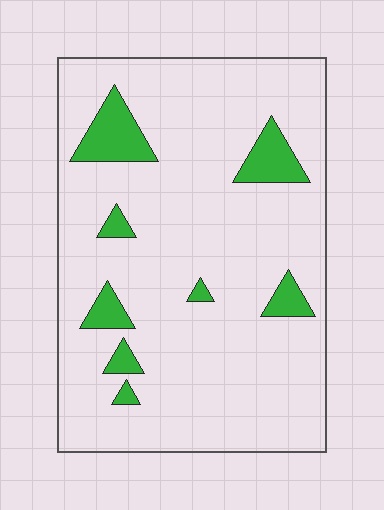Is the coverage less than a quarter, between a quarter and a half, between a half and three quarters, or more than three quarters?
Less than a quarter.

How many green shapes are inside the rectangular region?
8.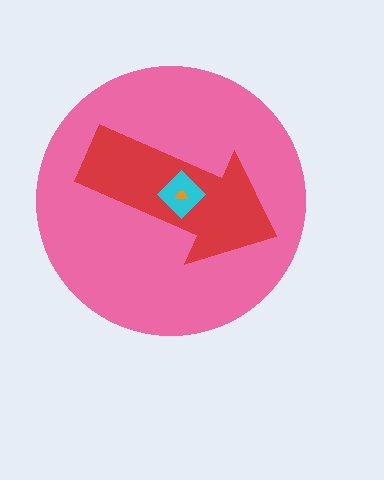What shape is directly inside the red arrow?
The cyan diamond.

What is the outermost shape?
The pink circle.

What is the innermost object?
The orange trapezoid.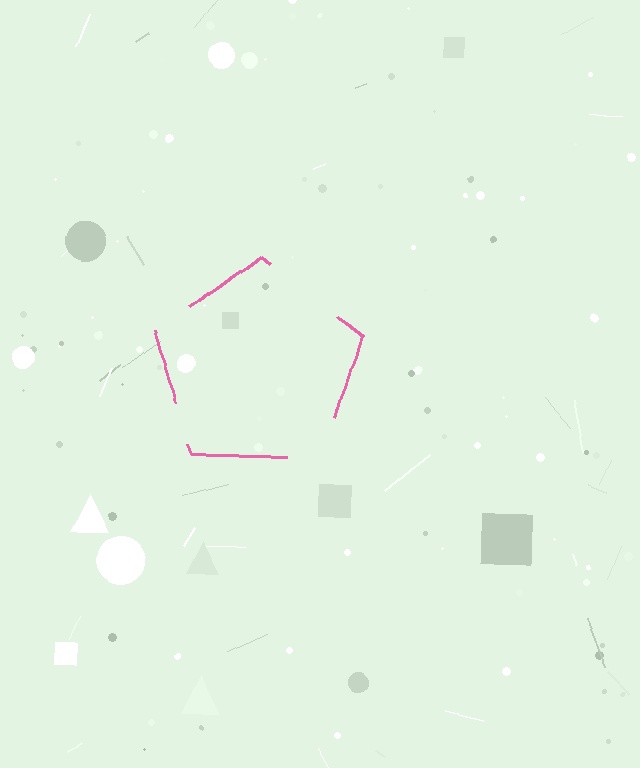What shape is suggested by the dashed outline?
The dashed outline suggests a pentagon.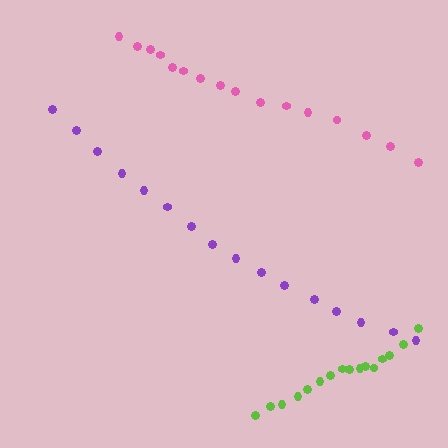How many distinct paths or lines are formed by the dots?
There are 3 distinct paths.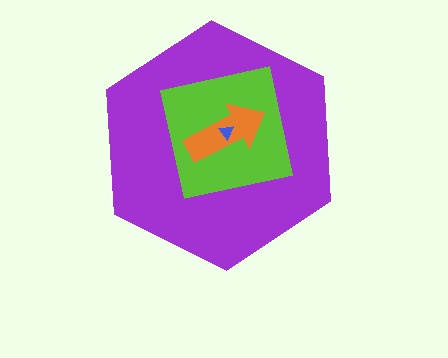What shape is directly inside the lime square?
The orange arrow.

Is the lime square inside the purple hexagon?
Yes.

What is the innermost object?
The blue triangle.